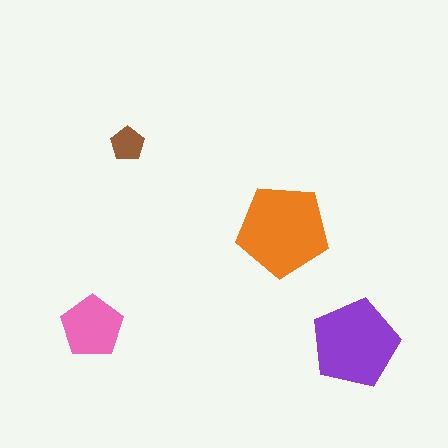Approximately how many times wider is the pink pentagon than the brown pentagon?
About 2 times wider.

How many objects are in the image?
There are 4 objects in the image.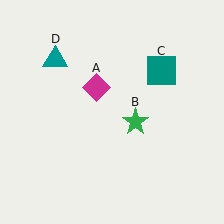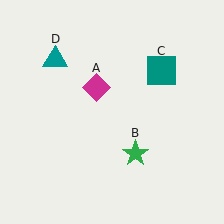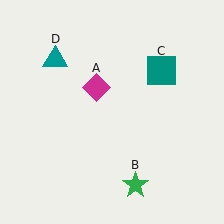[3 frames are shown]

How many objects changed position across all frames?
1 object changed position: green star (object B).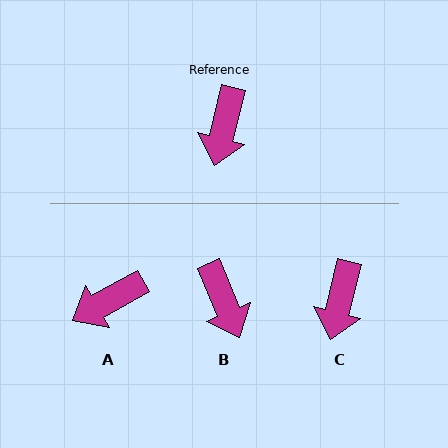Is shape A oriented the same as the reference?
No, it is off by about 47 degrees.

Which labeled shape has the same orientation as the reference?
C.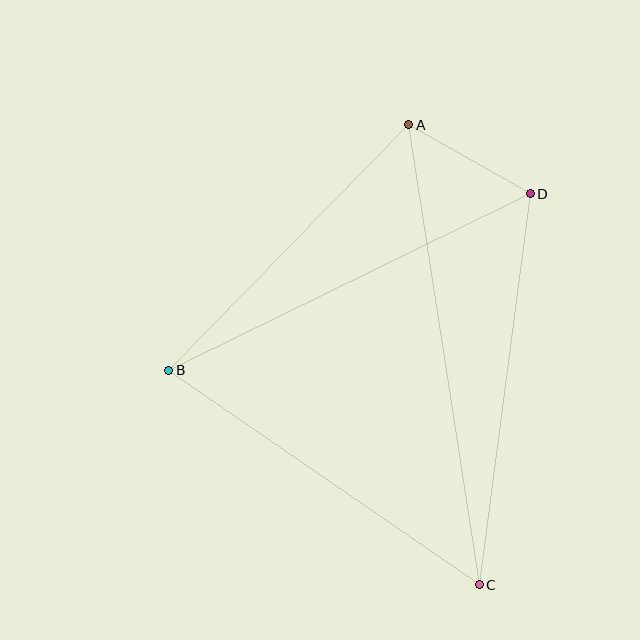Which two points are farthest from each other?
Points A and C are farthest from each other.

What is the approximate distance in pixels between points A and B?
The distance between A and B is approximately 343 pixels.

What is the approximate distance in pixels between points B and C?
The distance between B and C is approximately 378 pixels.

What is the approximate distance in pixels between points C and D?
The distance between C and D is approximately 395 pixels.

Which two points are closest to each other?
Points A and D are closest to each other.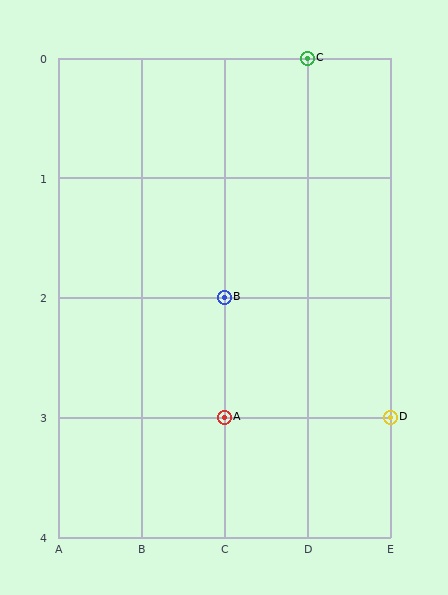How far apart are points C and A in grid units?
Points C and A are 1 column and 3 rows apart (about 3.2 grid units diagonally).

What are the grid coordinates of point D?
Point D is at grid coordinates (E, 3).